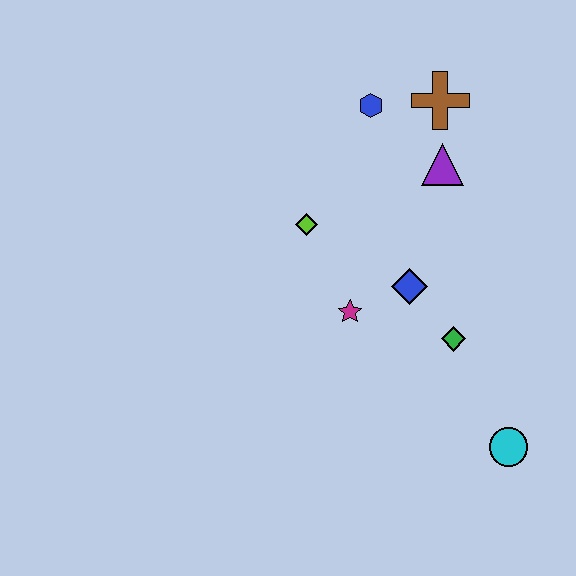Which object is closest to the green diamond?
The blue diamond is closest to the green diamond.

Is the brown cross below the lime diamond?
No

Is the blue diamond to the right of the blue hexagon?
Yes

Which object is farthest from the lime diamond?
The cyan circle is farthest from the lime diamond.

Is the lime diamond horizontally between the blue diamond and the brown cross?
No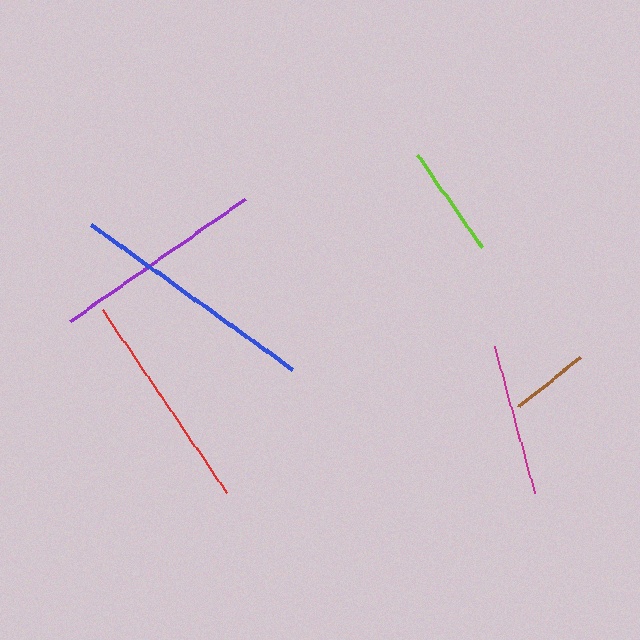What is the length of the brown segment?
The brown segment is approximately 79 pixels long.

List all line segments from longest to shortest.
From longest to shortest: blue, red, purple, magenta, lime, brown.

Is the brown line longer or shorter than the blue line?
The blue line is longer than the brown line.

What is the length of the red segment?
The red segment is approximately 220 pixels long.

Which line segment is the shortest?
The brown line is the shortest at approximately 79 pixels.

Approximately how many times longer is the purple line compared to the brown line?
The purple line is approximately 2.7 times the length of the brown line.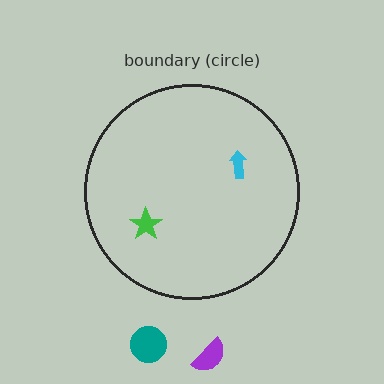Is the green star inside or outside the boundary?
Inside.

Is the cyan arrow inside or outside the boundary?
Inside.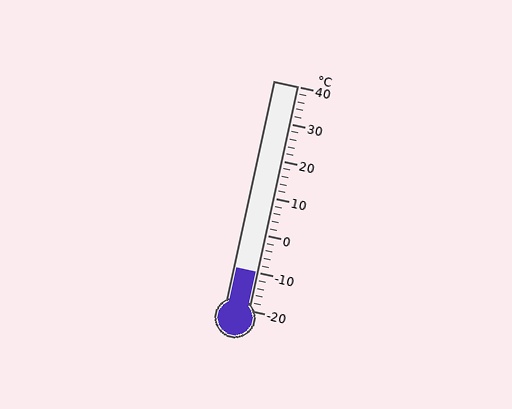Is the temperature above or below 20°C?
The temperature is below 20°C.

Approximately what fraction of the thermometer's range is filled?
The thermometer is filled to approximately 15% of its range.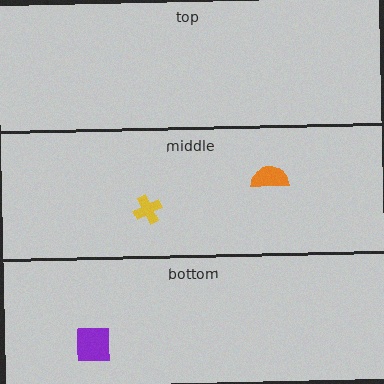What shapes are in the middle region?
The yellow cross, the orange semicircle.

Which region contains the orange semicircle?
The middle region.